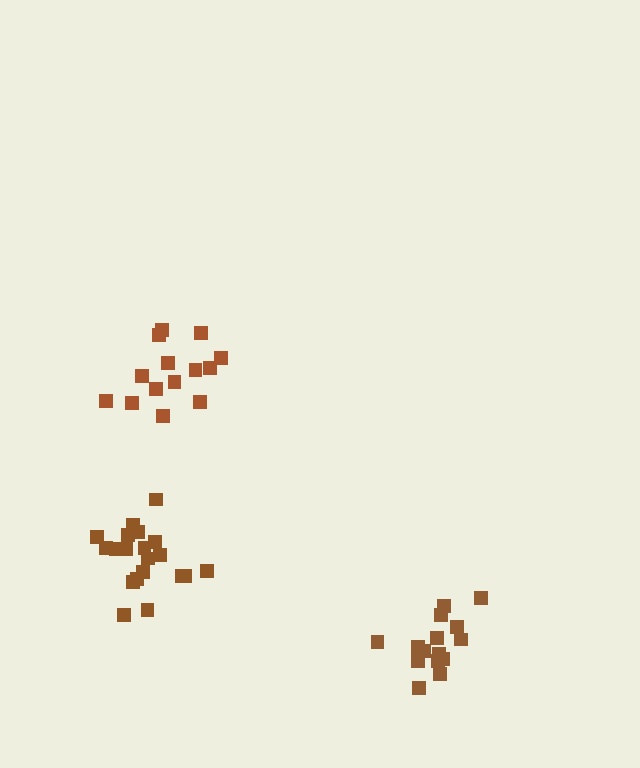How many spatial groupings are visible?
There are 3 spatial groupings.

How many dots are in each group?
Group 1: 14 dots, Group 2: 20 dots, Group 3: 15 dots (49 total).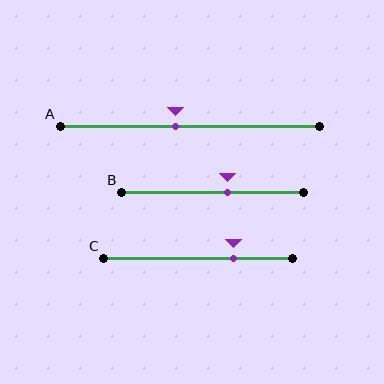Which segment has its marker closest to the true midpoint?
Segment A has its marker closest to the true midpoint.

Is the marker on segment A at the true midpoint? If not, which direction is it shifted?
No, the marker on segment A is shifted to the left by about 6% of the segment length.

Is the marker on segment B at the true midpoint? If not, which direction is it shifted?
No, the marker on segment B is shifted to the right by about 8% of the segment length.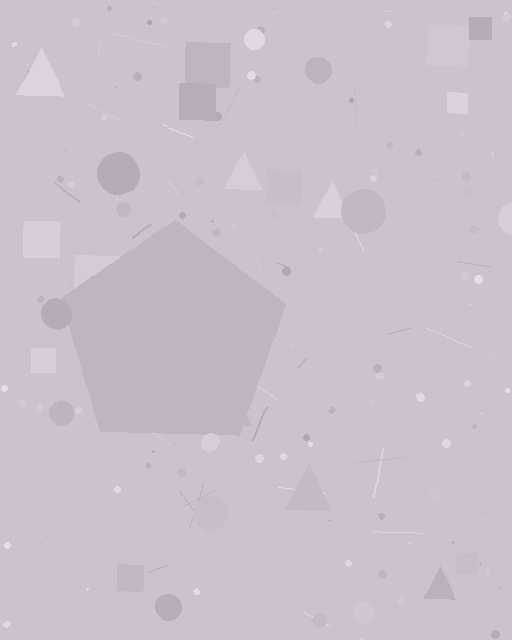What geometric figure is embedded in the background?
A pentagon is embedded in the background.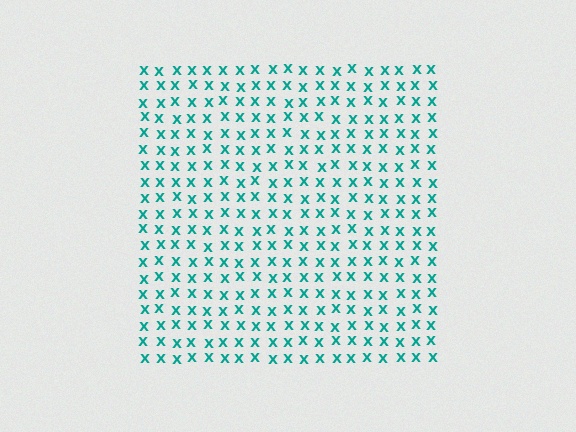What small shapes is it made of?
It is made of small letter X's.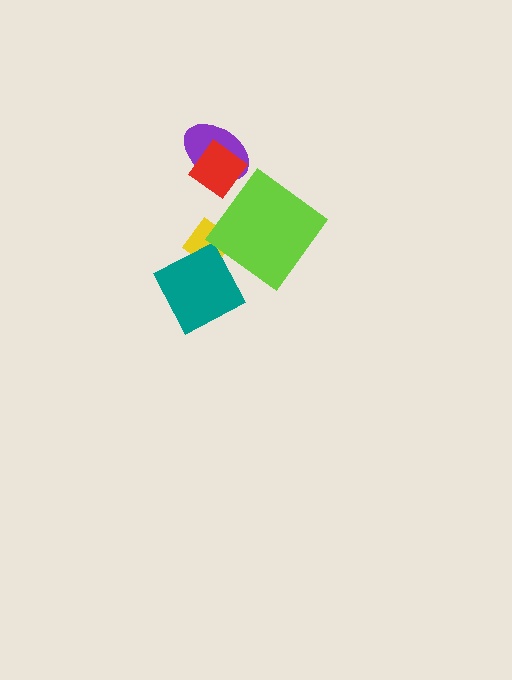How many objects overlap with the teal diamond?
1 object overlaps with the teal diamond.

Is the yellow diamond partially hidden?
Yes, it is partially covered by another shape.